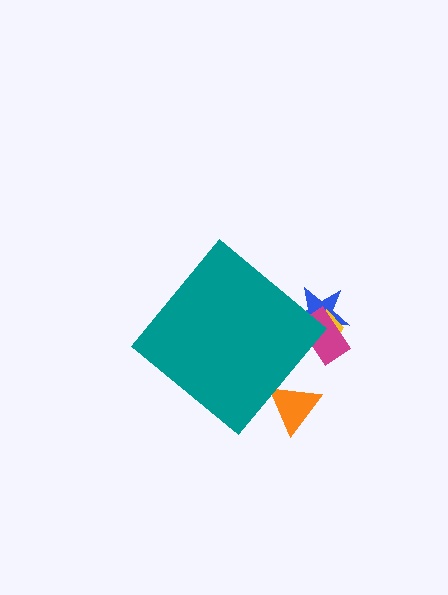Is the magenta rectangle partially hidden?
Yes, the magenta rectangle is partially hidden behind the teal diamond.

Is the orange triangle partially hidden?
Yes, the orange triangle is partially hidden behind the teal diamond.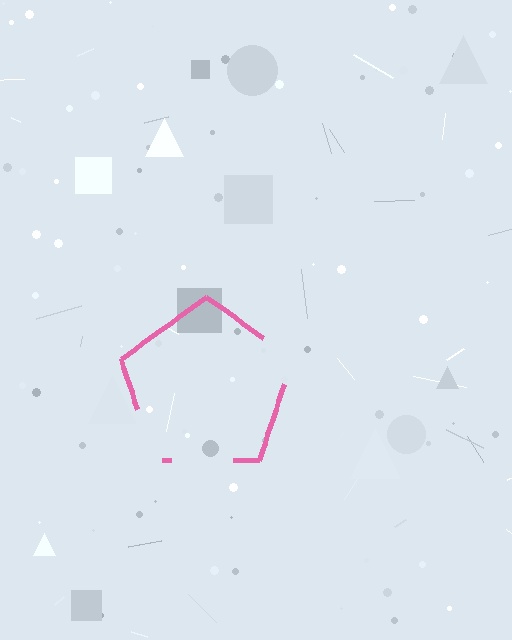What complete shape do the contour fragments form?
The contour fragments form a pentagon.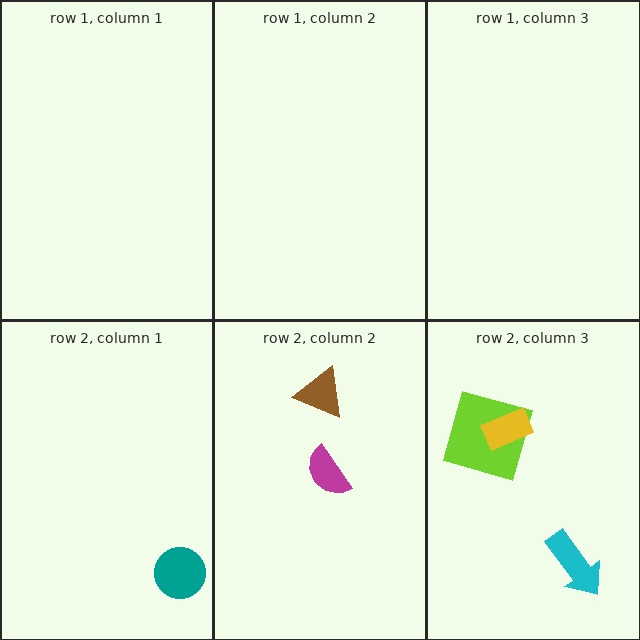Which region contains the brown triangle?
The row 2, column 2 region.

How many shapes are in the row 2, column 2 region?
2.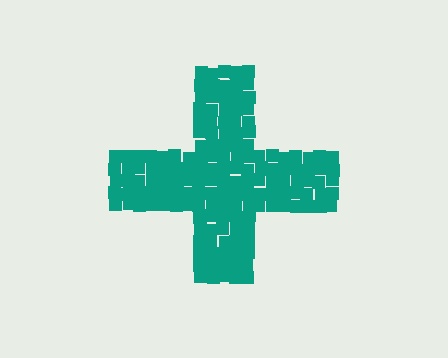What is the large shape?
The large shape is a cross.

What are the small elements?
The small elements are squares.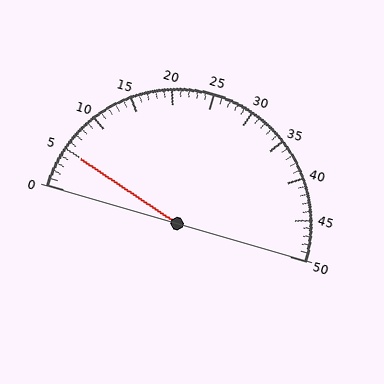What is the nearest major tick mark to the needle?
The nearest major tick mark is 5.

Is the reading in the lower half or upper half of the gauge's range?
The reading is in the lower half of the range (0 to 50).